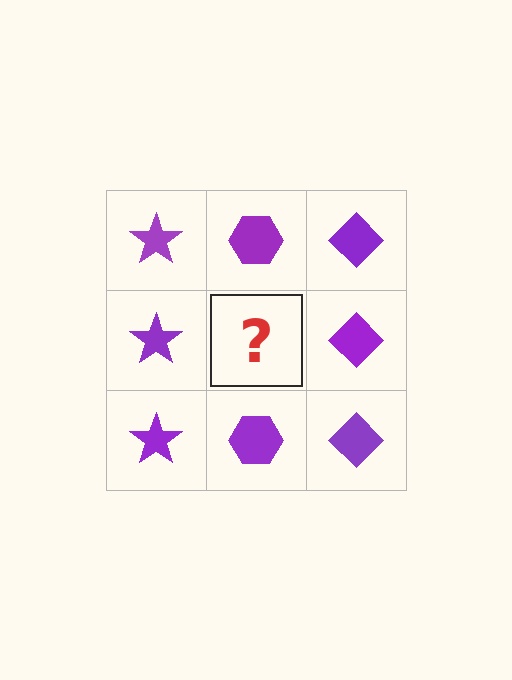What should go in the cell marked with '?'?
The missing cell should contain a purple hexagon.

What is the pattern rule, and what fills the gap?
The rule is that each column has a consistent shape. The gap should be filled with a purple hexagon.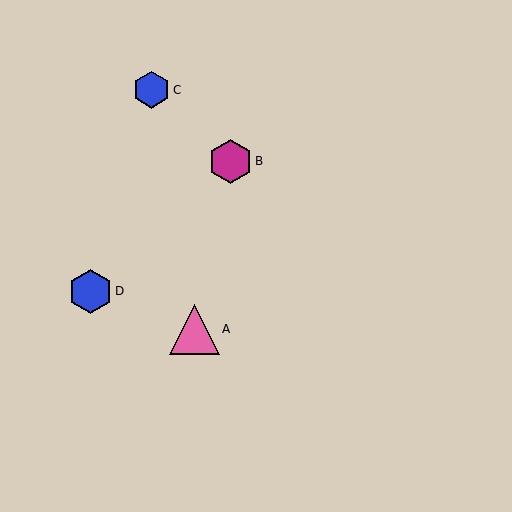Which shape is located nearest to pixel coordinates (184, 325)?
The pink triangle (labeled A) at (194, 329) is nearest to that location.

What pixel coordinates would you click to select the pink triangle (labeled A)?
Click at (194, 329) to select the pink triangle A.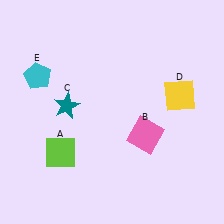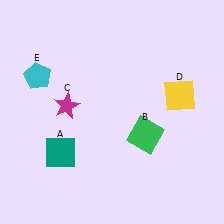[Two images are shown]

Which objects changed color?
A changed from lime to teal. B changed from pink to green. C changed from teal to magenta.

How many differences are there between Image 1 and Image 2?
There are 3 differences between the two images.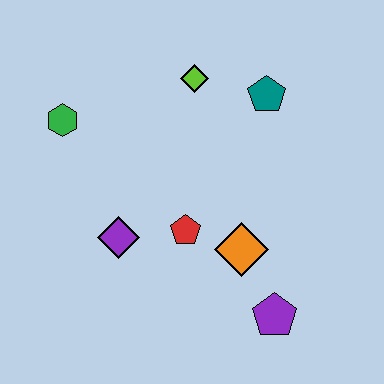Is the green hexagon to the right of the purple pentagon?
No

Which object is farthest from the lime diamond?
The purple pentagon is farthest from the lime diamond.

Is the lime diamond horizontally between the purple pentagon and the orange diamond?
No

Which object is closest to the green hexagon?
The purple diamond is closest to the green hexagon.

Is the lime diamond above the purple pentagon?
Yes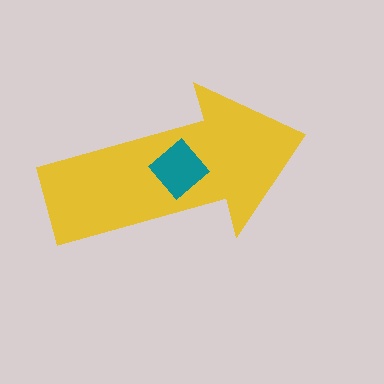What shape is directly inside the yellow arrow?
The teal diamond.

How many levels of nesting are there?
2.